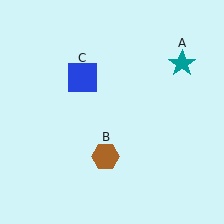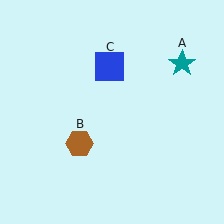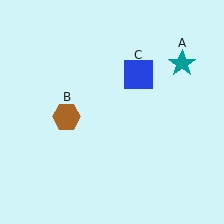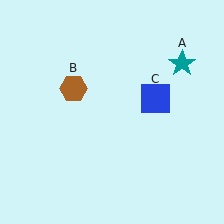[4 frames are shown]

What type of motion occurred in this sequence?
The brown hexagon (object B), blue square (object C) rotated clockwise around the center of the scene.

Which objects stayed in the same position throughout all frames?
Teal star (object A) remained stationary.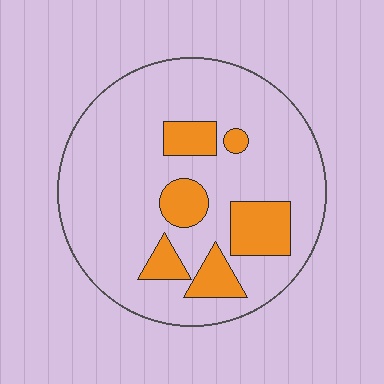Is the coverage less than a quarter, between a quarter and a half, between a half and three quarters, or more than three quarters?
Less than a quarter.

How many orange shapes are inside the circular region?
6.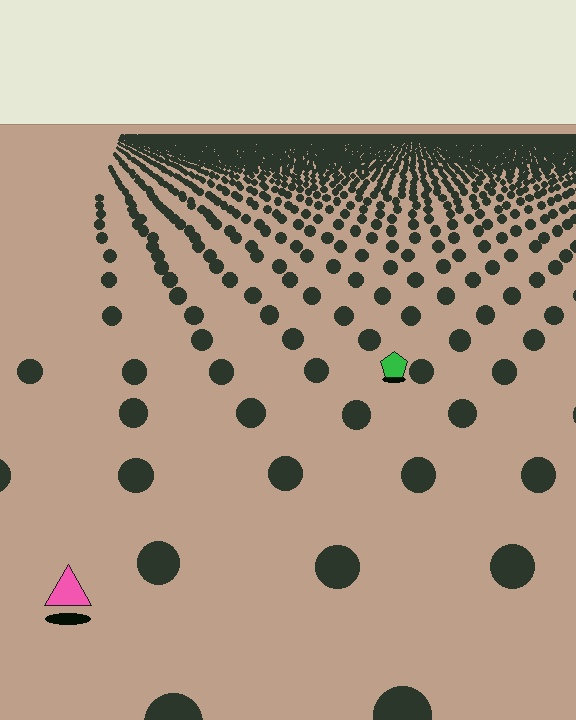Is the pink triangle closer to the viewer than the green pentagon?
Yes. The pink triangle is closer — you can tell from the texture gradient: the ground texture is coarser near it.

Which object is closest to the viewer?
The pink triangle is closest. The texture marks near it are larger and more spread out.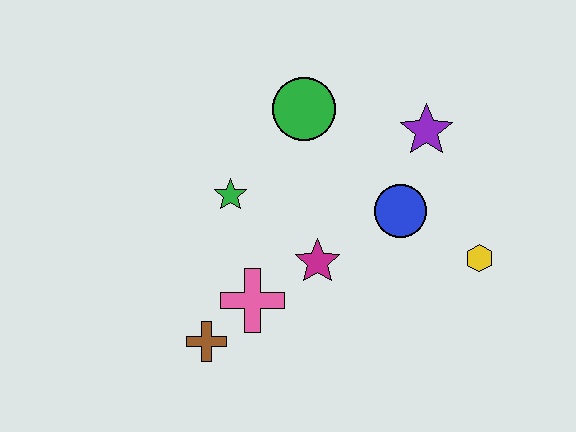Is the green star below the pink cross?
No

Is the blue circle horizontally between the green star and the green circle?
No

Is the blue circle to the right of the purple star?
No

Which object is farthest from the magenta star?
The purple star is farthest from the magenta star.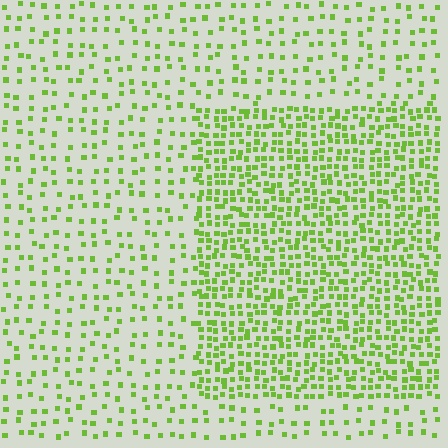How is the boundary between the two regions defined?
The boundary is defined by a change in element density (approximately 2.4x ratio). All elements are the same color, size, and shape.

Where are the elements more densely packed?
The elements are more densely packed inside the rectangle boundary.